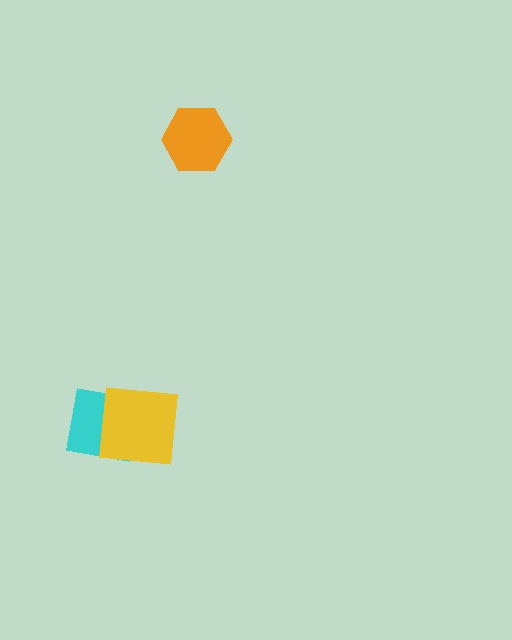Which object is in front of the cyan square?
The yellow square is in front of the cyan square.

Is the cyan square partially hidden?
Yes, it is partially covered by another shape.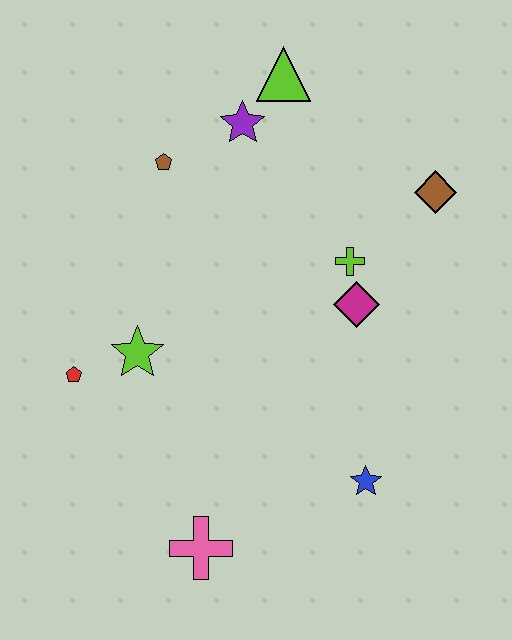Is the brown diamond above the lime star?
Yes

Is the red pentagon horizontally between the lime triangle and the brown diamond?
No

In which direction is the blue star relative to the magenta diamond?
The blue star is below the magenta diamond.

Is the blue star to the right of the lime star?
Yes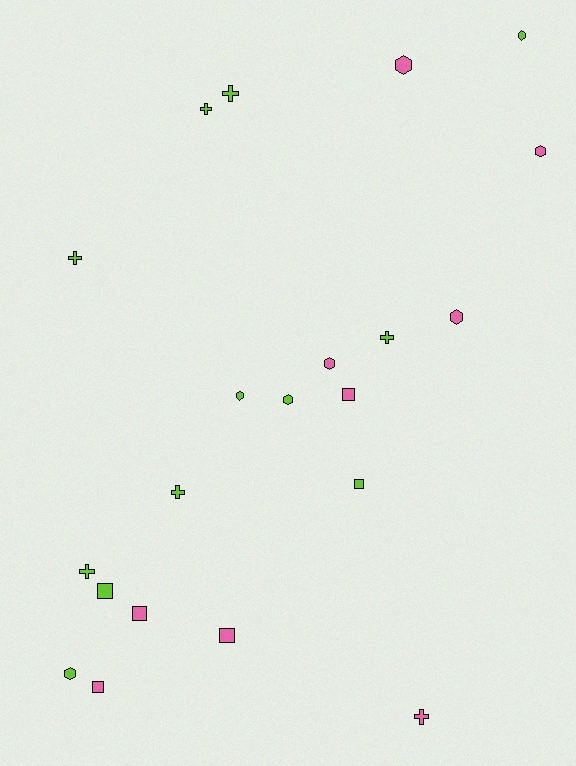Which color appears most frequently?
Lime, with 12 objects.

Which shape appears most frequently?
Hexagon, with 8 objects.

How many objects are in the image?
There are 21 objects.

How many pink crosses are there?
There is 1 pink cross.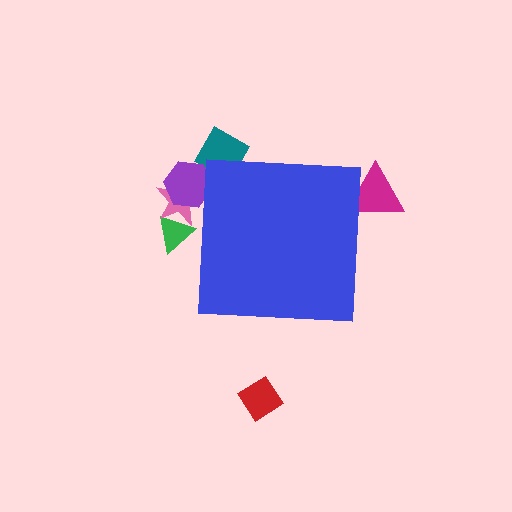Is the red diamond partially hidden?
No, the red diamond is fully visible.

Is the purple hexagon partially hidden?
Yes, the purple hexagon is partially hidden behind the blue square.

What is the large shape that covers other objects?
A blue square.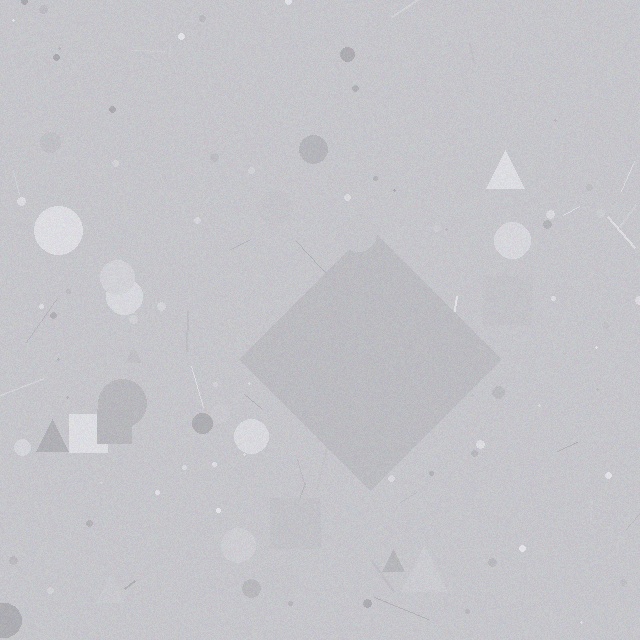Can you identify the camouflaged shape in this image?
The camouflaged shape is a diamond.